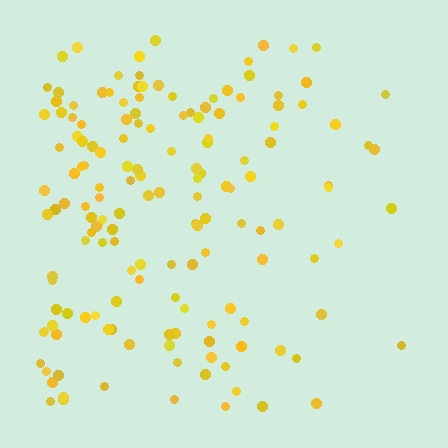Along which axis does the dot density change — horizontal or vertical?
Horizontal.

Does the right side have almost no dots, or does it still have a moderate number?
Still a moderate number, just noticeably fewer than the left.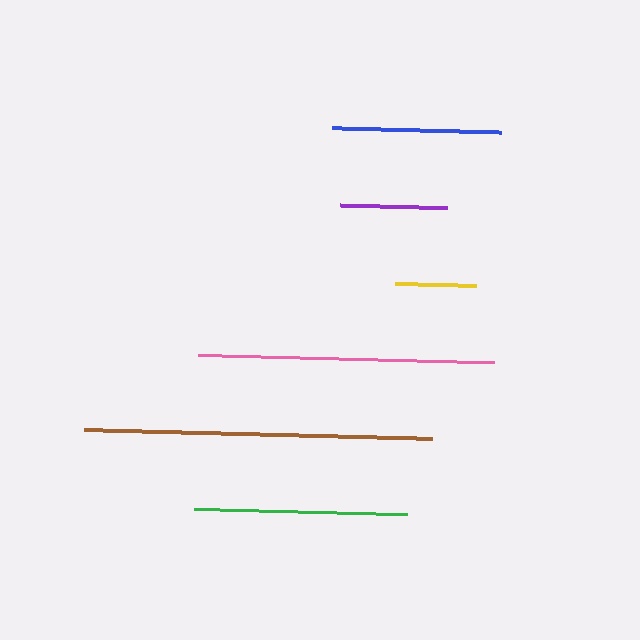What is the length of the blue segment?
The blue segment is approximately 169 pixels long.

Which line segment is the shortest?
The yellow line is the shortest at approximately 81 pixels.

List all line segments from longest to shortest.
From longest to shortest: brown, pink, green, blue, purple, yellow.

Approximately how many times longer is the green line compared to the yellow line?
The green line is approximately 2.7 times the length of the yellow line.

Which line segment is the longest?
The brown line is the longest at approximately 348 pixels.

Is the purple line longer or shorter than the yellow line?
The purple line is longer than the yellow line.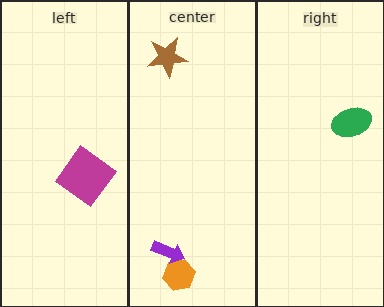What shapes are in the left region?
The magenta diamond.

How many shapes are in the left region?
1.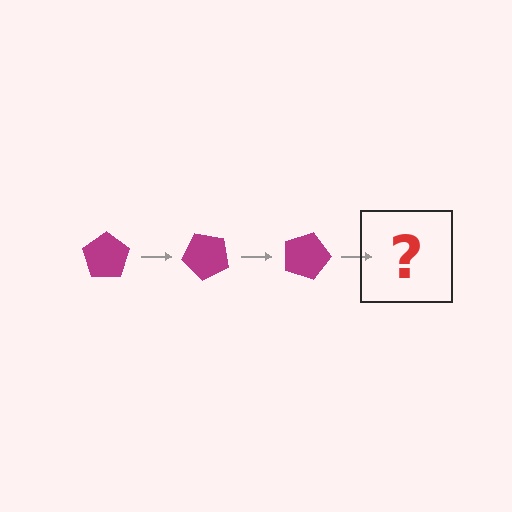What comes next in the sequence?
The next element should be a magenta pentagon rotated 135 degrees.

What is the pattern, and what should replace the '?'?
The pattern is that the pentagon rotates 45 degrees each step. The '?' should be a magenta pentagon rotated 135 degrees.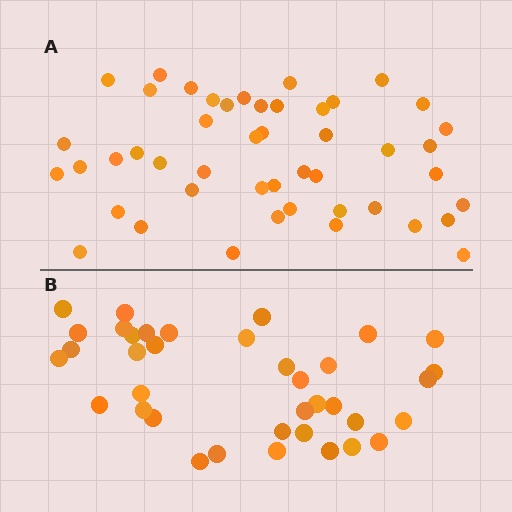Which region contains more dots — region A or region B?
Region A (the top region) has more dots.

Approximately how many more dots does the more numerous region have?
Region A has roughly 10 or so more dots than region B.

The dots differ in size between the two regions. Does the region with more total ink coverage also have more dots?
No. Region B has more total ink coverage because its dots are larger, but region A actually contains more individual dots. Total area can be misleading — the number of items is what matters here.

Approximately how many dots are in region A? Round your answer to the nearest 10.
About 50 dots. (The exact count is 47, which rounds to 50.)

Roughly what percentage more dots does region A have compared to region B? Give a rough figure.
About 25% more.